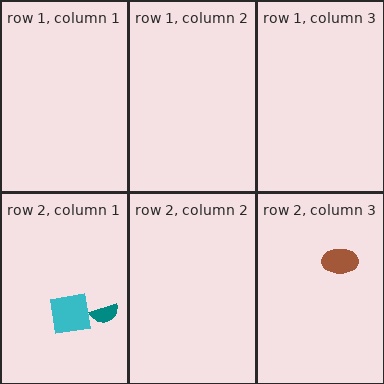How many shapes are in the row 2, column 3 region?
1.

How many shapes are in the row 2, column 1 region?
2.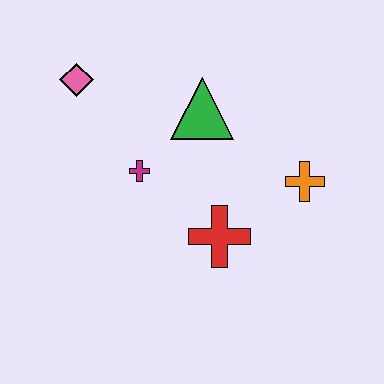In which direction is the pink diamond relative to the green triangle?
The pink diamond is to the left of the green triangle.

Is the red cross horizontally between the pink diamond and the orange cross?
Yes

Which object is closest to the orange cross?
The red cross is closest to the orange cross.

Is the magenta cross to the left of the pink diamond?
No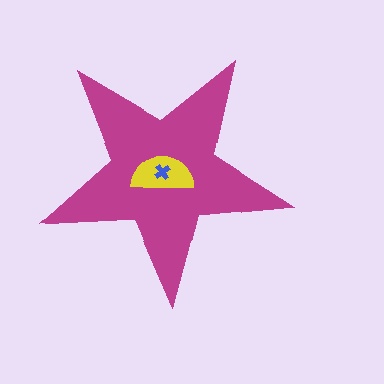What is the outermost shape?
The magenta star.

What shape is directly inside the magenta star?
The yellow semicircle.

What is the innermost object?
The blue cross.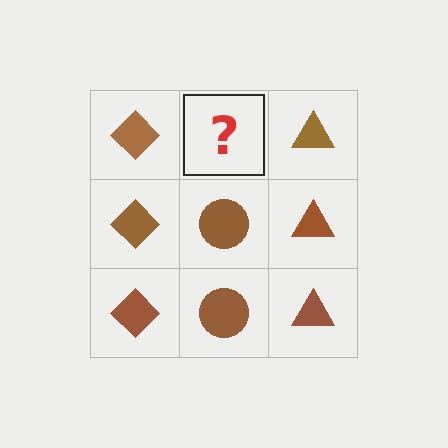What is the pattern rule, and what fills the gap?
The rule is that each column has a consistent shape. The gap should be filled with a brown circle.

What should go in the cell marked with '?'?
The missing cell should contain a brown circle.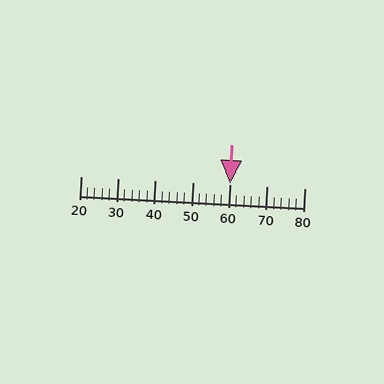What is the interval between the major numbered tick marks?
The major tick marks are spaced 10 units apart.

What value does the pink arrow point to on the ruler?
The pink arrow points to approximately 60.